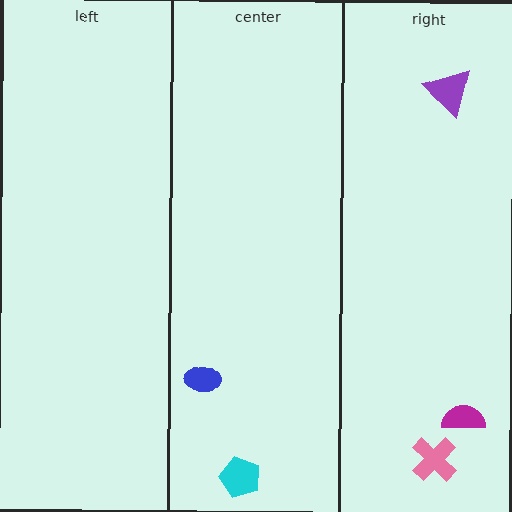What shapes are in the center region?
The blue ellipse, the cyan pentagon.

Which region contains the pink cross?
The right region.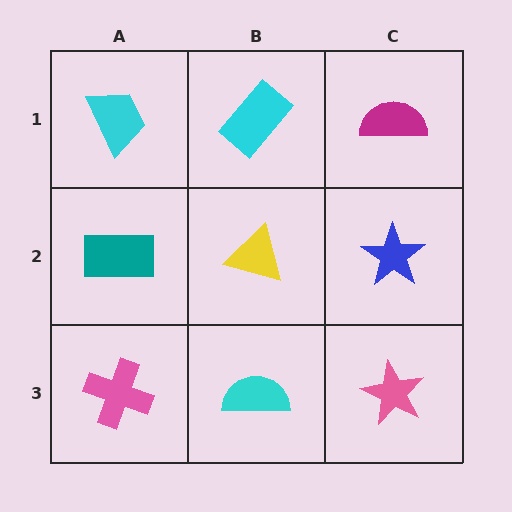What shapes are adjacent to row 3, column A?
A teal rectangle (row 2, column A), a cyan semicircle (row 3, column B).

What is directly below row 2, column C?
A pink star.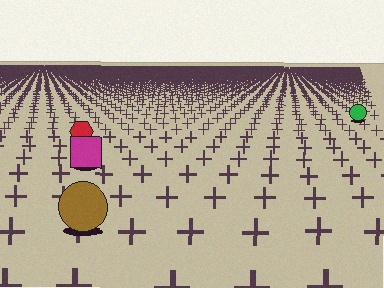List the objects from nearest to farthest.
From nearest to farthest: the brown circle, the magenta square, the red hexagon, the green circle.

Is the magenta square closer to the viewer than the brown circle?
No. The brown circle is closer — you can tell from the texture gradient: the ground texture is coarser near it.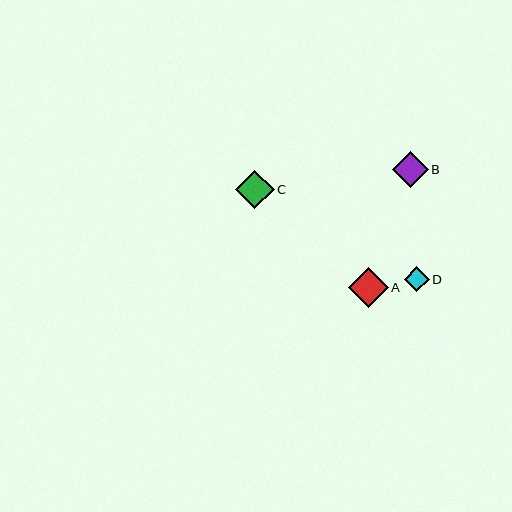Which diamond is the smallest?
Diamond D is the smallest with a size of approximately 25 pixels.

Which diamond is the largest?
Diamond A is the largest with a size of approximately 40 pixels.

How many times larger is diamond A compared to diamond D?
Diamond A is approximately 1.6 times the size of diamond D.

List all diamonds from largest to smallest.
From largest to smallest: A, C, B, D.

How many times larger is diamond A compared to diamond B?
Diamond A is approximately 1.1 times the size of diamond B.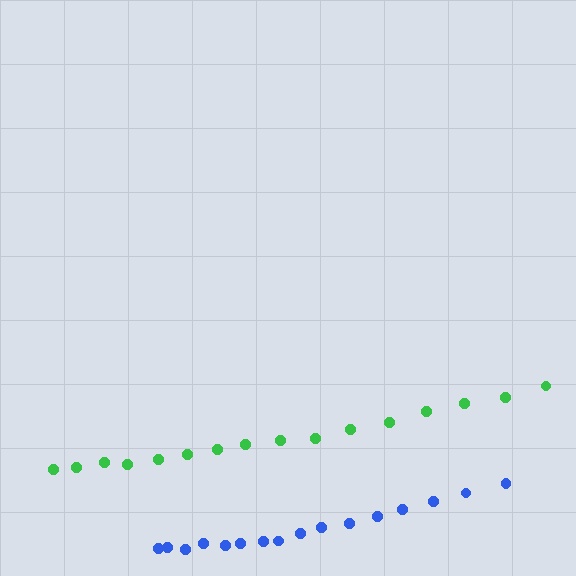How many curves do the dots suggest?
There are 2 distinct paths.